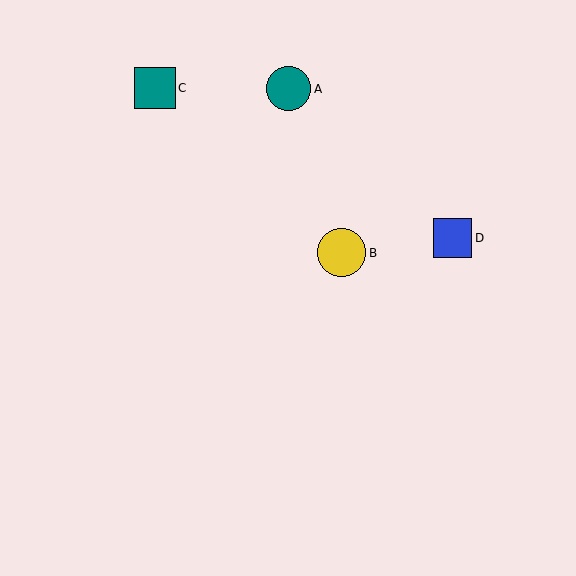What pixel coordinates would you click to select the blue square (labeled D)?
Click at (453, 238) to select the blue square D.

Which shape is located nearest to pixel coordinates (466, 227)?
The blue square (labeled D) at (453, 238) is nearest to that location.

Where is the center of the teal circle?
The center of the teal circle is at (289, 89).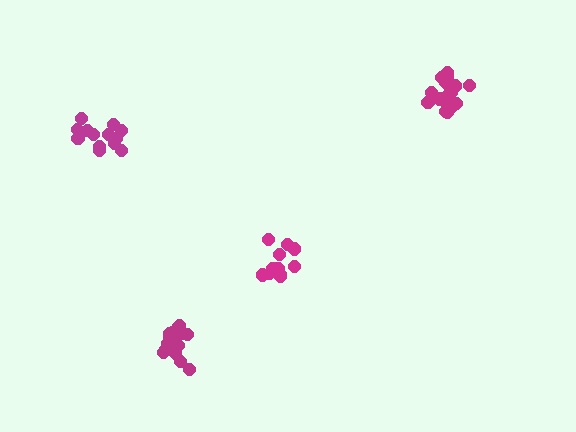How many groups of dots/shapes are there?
There are 4 groups.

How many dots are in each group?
Group 1: 18 dots, Group 2: 13 dots, Group 3: 12 dots, Group 4: 17 dots (60 total).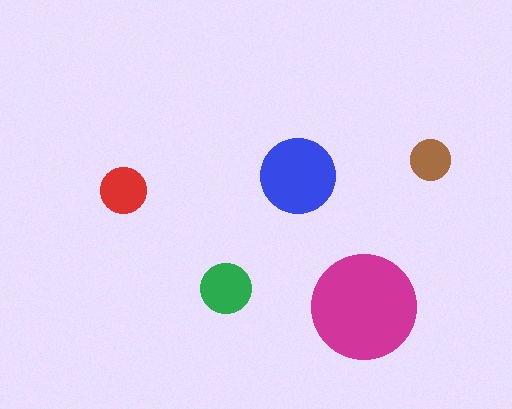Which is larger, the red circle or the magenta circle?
The magenta one.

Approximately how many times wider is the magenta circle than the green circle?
About 2 times wider.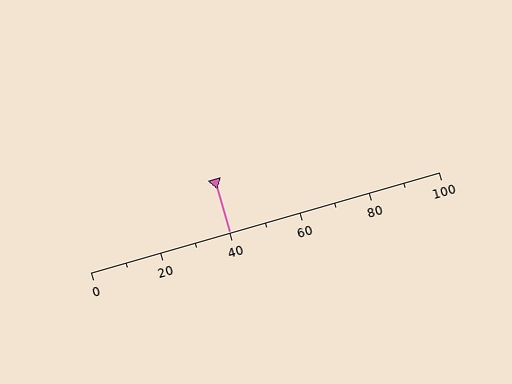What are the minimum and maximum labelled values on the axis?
The axis runs from 0 to 100.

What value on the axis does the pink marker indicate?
The marker indicates approximately 40.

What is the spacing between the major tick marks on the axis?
The major ticks are spaced 20 apart.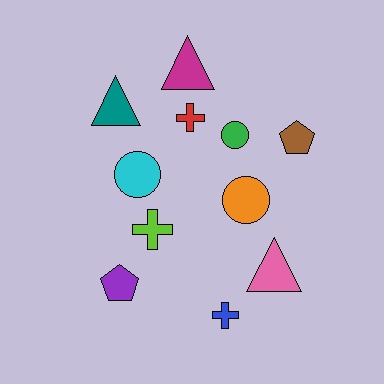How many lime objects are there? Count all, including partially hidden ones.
There is 1 lime object.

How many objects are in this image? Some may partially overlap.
There are 11 objects.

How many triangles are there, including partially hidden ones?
There are 3 triangles.